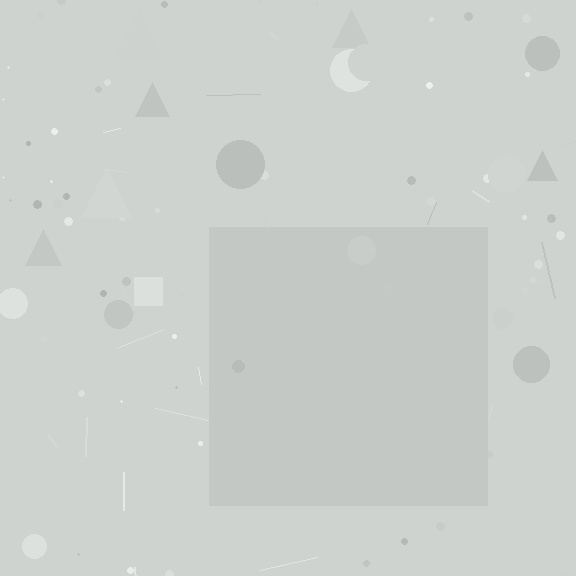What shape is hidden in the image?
A square is hidden in the image.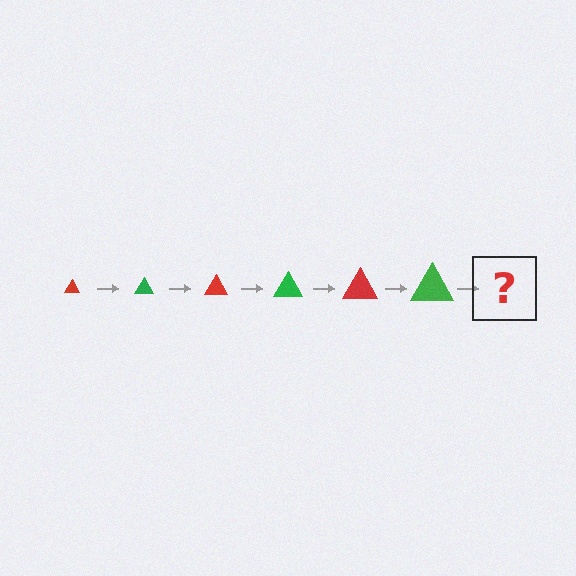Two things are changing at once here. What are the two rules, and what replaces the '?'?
The two rules are that the triangle grows larger each step and the color cycles through red and green. The '?' should be a red triangle, larger than the previous one.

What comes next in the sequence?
The next element should be a red triangle, larger than the previous one.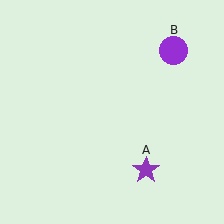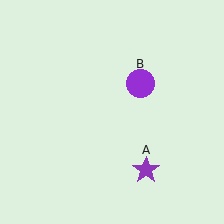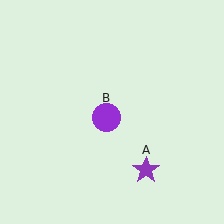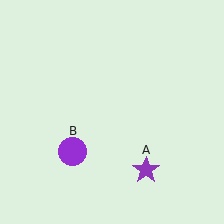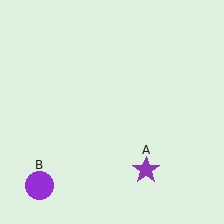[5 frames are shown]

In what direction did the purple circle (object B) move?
The purple circle (object B) moved down and to the left.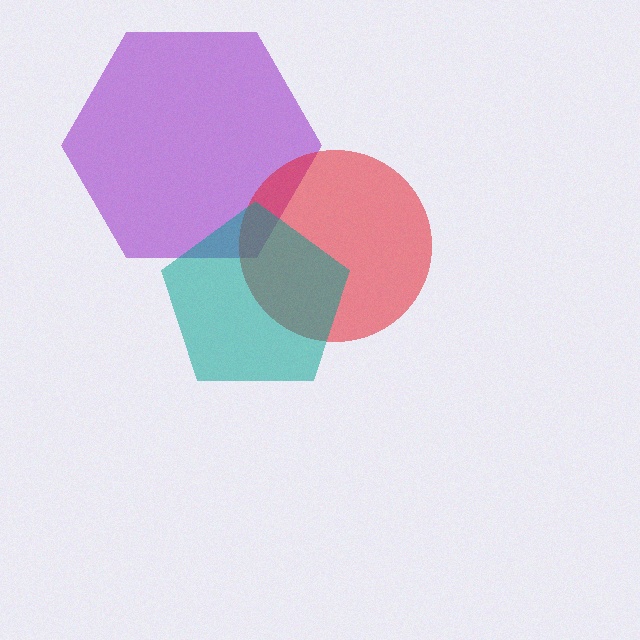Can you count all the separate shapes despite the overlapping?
Yes, there are 3 separate shapes.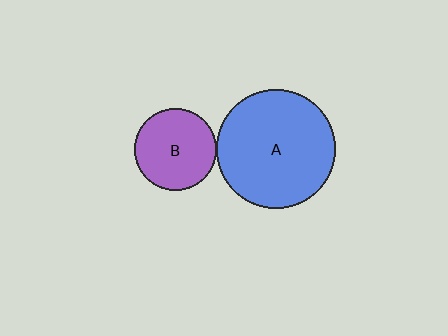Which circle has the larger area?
Circle A (blue).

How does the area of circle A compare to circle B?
Approximately 2.1 times.